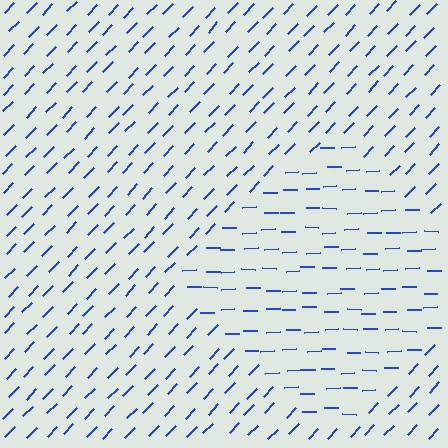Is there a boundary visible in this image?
Yes, there is a texture boundary formed by a change in line orientation.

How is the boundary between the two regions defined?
The boundary is defined purely by a change in line orientation (approximately 45 degrees difference). All lines are the same color and thickness.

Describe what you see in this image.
The image is filled with small blue line segments. A diamond region in the image has lines oriented differently from the surrounding lines, creating a visible texture boundary.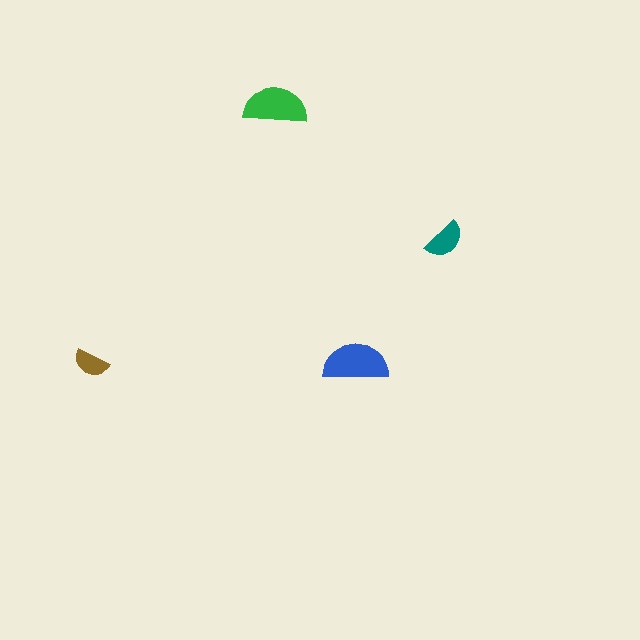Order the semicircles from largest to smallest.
the blue one, the green one, the teal one, the brown one.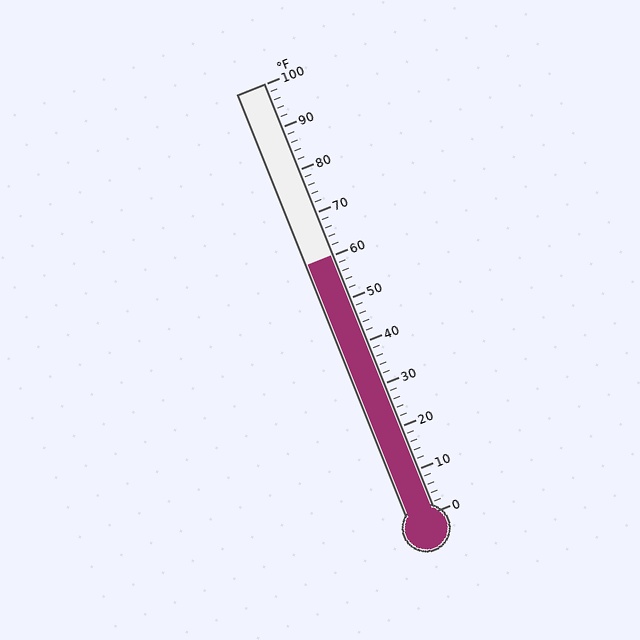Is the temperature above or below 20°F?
The temperature is above 20°F.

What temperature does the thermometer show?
The thermometer shows approximately 60°F.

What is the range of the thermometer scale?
The thermometer scale ranges from 0°F to 100°F.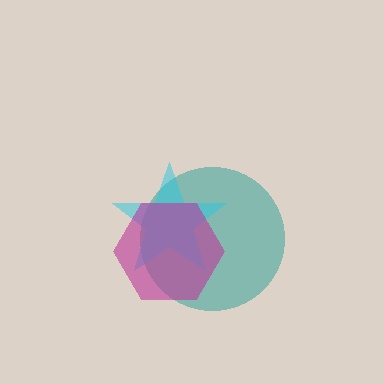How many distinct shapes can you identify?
There are 3 distinct shapes: a teal circle, a cyan star, a magenta hexagon.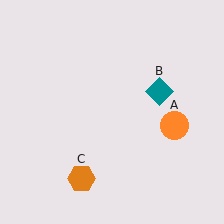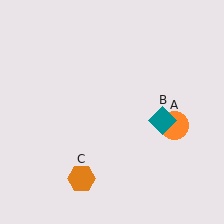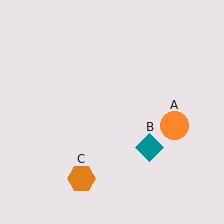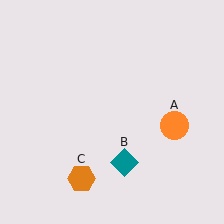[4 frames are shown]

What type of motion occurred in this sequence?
The teal diamond (object B) rotated clockwise around the center of the scene.